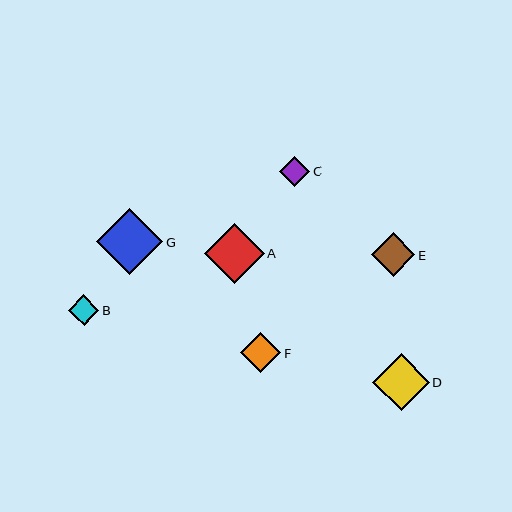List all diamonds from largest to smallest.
From largest to smallest: G, A, D, E, F, C, B.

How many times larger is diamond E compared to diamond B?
Diamond E is approximately 1.4 times the size of diamond B.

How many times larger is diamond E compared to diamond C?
Diamond E is approximately 1.4 times the size of diamond C.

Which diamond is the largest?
Diamond G is the largest with a size of approximately 66 pixels.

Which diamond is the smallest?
Diamond B is the smallest with a size of approximately 31 pixels.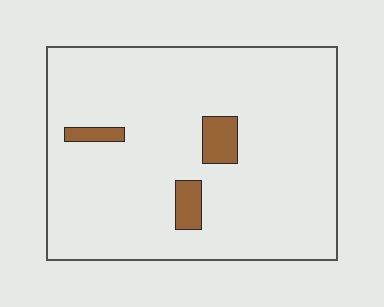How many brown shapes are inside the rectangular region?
3.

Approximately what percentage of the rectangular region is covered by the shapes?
Approximately 5%.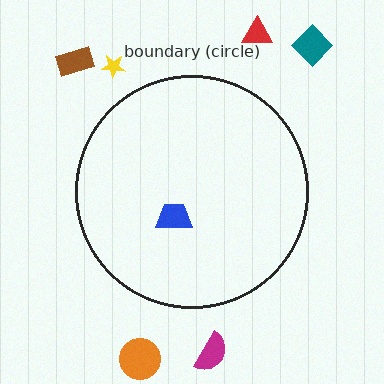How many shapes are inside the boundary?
1 inside, 6 outside.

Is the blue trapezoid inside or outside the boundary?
Inside.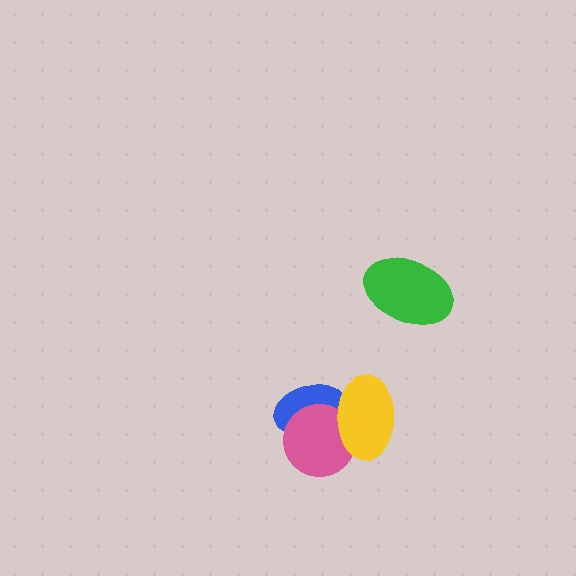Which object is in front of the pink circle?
The yellow ellipse is in front of the pink circle.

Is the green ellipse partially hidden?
No, no other shape covers it.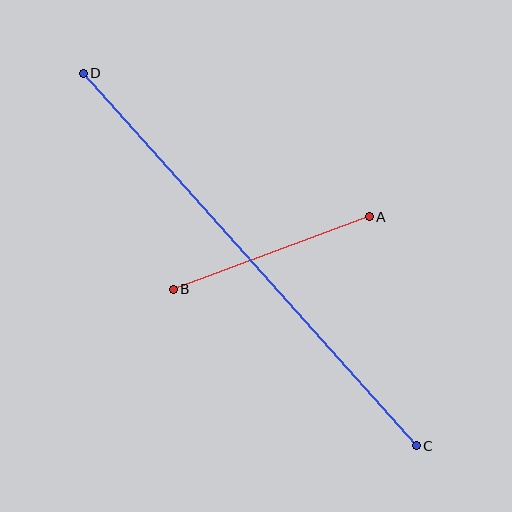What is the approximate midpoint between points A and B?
The midpoint is at approximately (271, 253) pixels.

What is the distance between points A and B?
The distance is approximately 209 pixels.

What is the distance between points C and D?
The distance is approximately 500 pixels.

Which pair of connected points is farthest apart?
Points C and D are farthest apart.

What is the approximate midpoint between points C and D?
The midpoint is at approximately (250, 260) pixels.